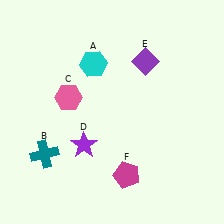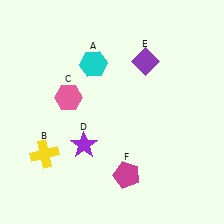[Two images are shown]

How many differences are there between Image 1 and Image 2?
There is 1 difference between the two images.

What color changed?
The cross (B) changed from teal in Image 1 to yellow in Image 2.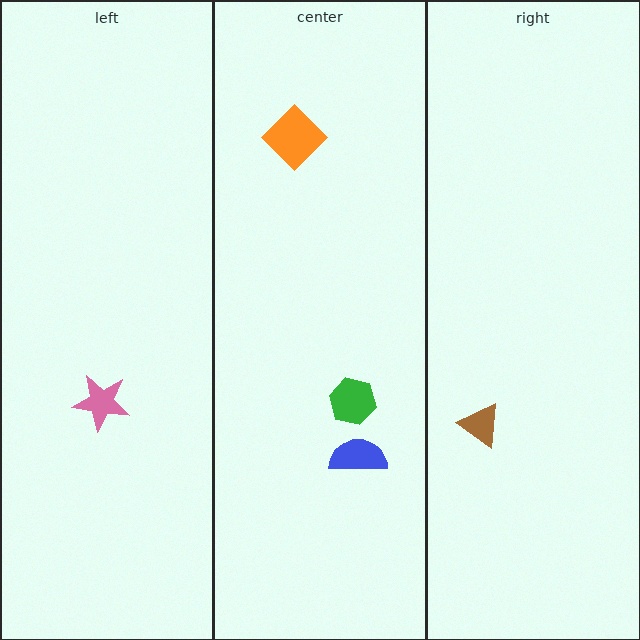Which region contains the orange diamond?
The center region.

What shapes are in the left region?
The pink star.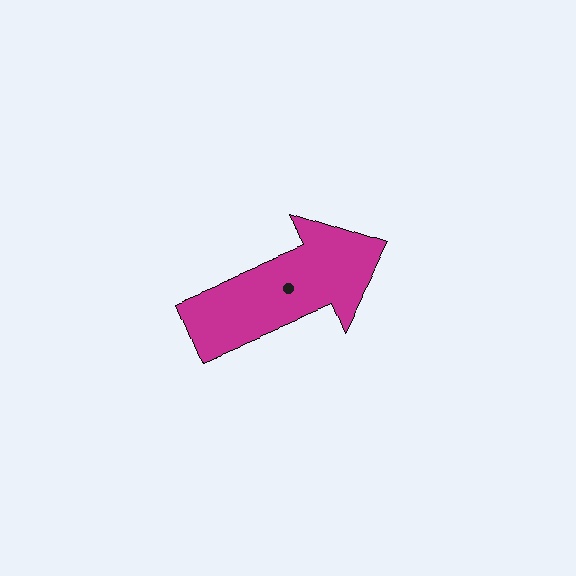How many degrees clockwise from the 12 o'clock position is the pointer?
Approximately 68 degrees.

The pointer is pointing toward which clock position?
Roughly 2 o'clock.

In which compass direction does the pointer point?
East.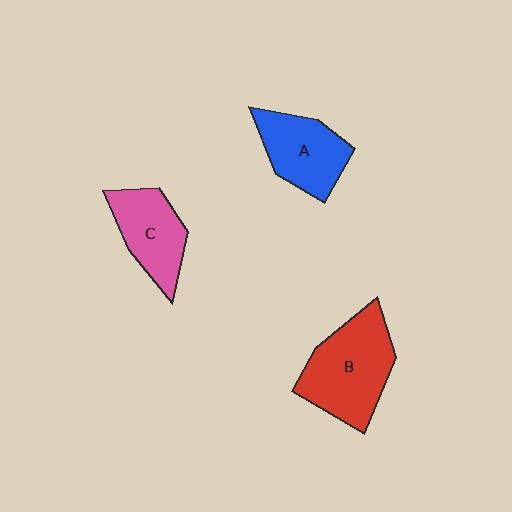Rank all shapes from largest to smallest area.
From largest to smallest: B (red), A (blue), C (pink).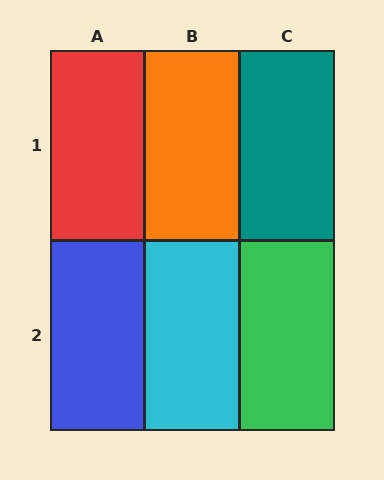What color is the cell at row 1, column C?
Teal.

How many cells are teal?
1 cell is teal.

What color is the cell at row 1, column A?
Red.